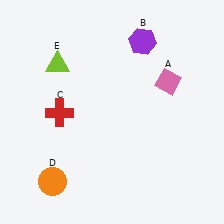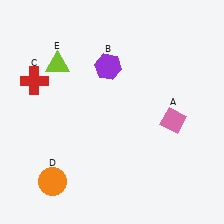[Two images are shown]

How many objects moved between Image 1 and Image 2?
3 objects moved between the two images.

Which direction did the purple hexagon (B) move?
The purple hexagon (B) moved left.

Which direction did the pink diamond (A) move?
The pink diamond (A) moved down.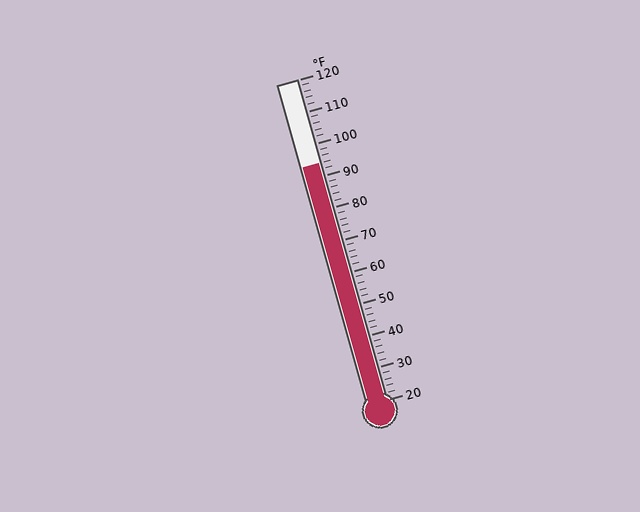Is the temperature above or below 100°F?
The temperature is below 100°F.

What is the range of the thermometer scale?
The thermometer scale ranges from 20°F to 120°F.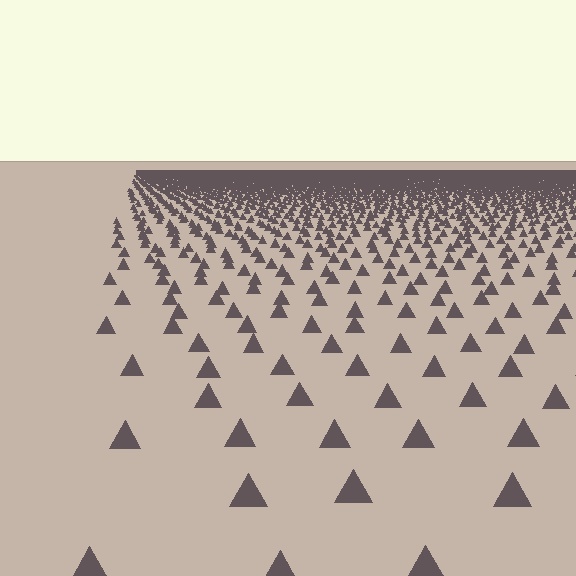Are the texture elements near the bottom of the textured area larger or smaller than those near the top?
Larger. Near the bottom, elements are closer to the viewer and appear at a bigger on-screen size.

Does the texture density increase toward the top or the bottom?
Density increases toward the top.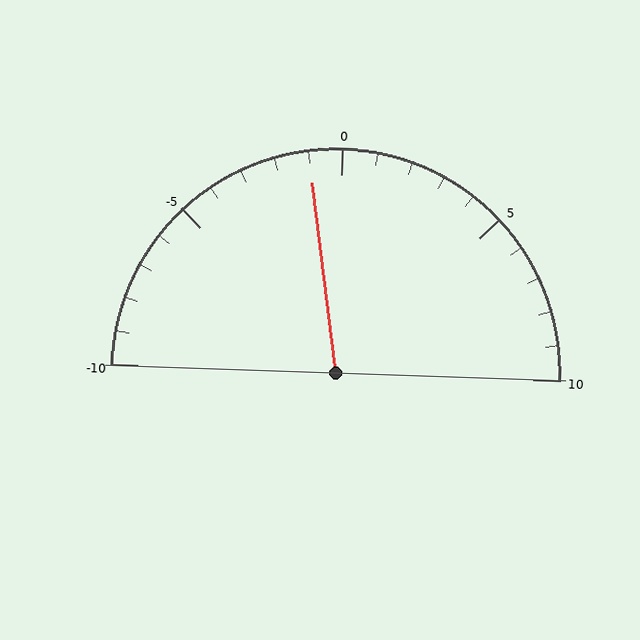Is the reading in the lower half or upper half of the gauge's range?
The reading is in the lower half of the range (-10 to 10).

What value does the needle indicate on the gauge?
The needle indicates approximately -1.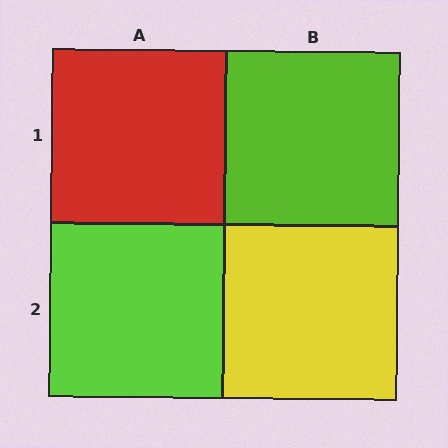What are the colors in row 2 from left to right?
Lime, yellow.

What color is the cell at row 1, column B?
Lime.